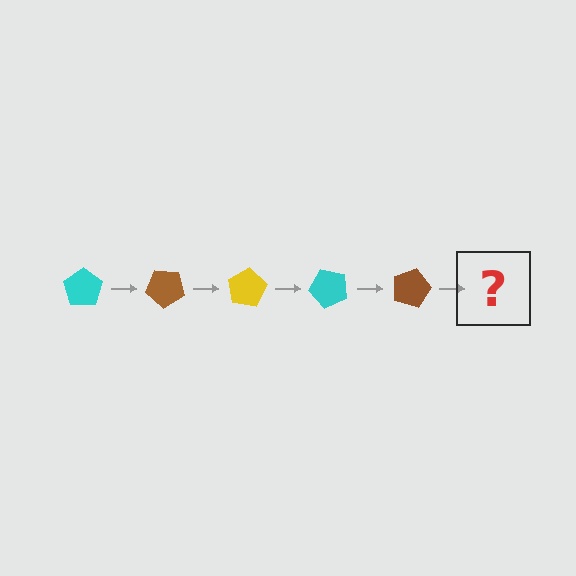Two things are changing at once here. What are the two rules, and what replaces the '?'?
The two rules are that it rotates 40 degrees each step and the color cycles through cyan, brown, and yellow. The '?' should be a yellow pentagon, rotated 200 degrees from the start.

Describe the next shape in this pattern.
It should be a yellow pentagon, rotated 200 degrees from the start.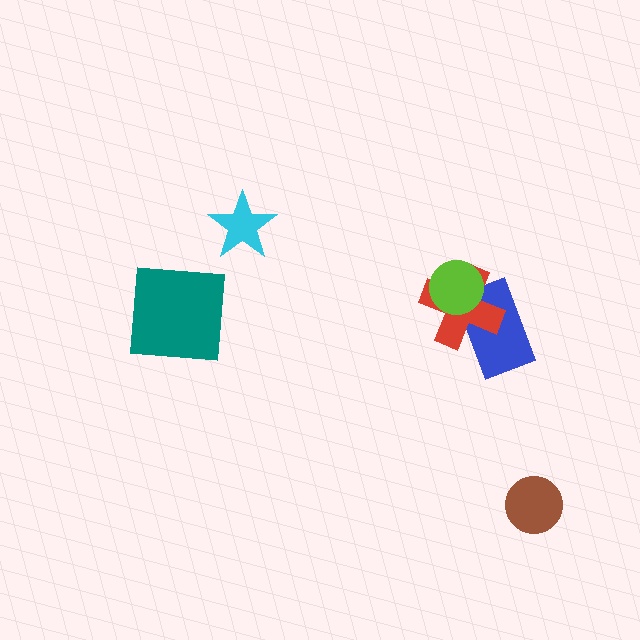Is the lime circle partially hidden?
No, no other shape covers it.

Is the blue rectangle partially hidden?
Yes, it is partially covered by another shape.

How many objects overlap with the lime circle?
2 objects overlap with the lime circle.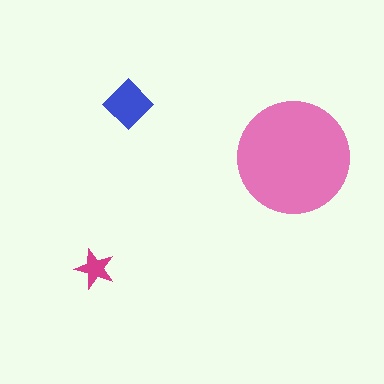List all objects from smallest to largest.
The magenta star, the blue diamond, the pink circle.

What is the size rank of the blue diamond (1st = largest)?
2nd.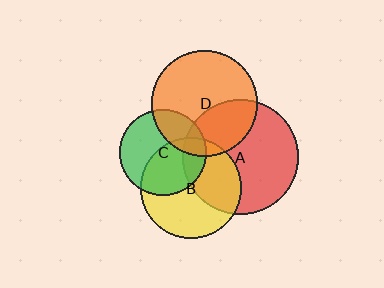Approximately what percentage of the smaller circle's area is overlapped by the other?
Approximately 40%.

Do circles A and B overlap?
Yes.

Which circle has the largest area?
Circle A (red).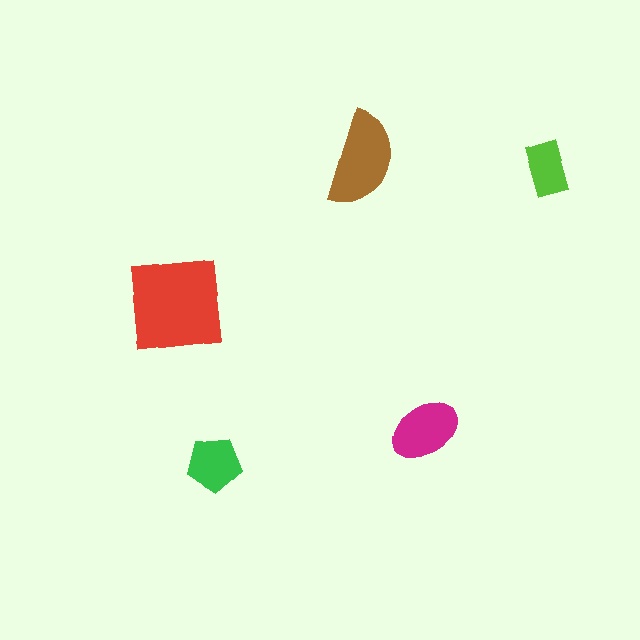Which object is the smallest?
The lime rectangle.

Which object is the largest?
The red square.